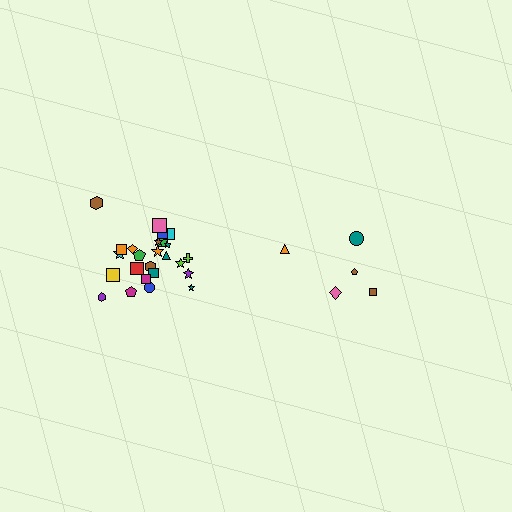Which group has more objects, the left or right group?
The left group.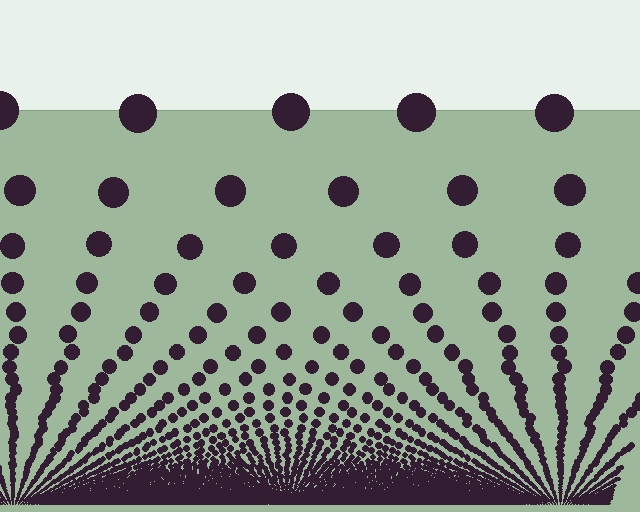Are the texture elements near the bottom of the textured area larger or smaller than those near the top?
Smaller. The gradient is inverted — elements near the bottom are smaller and denser.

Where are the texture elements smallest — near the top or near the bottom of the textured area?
Near the bottom.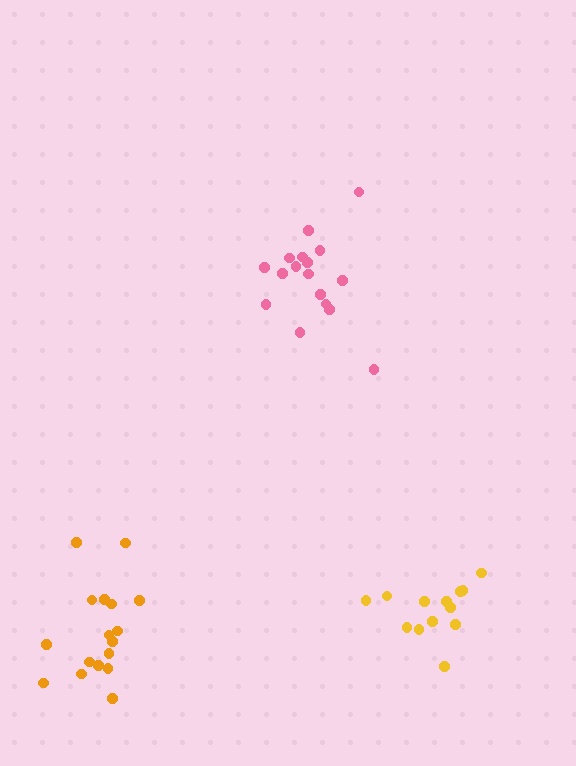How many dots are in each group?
Group 1: 17 dots, Group 2: 17 dots, Group 3: 13 dots (47 total).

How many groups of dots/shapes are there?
There are 3 groups.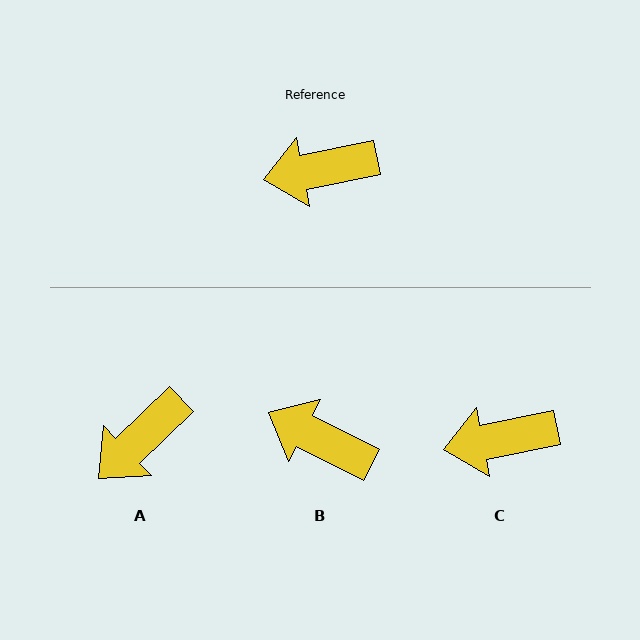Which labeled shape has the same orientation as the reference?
C.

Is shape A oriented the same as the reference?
No, it is off by about 33 degrees.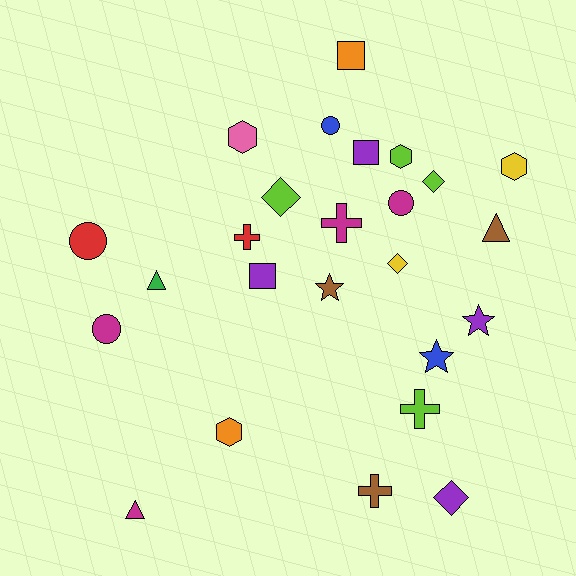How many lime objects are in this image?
There are 4 lime objects.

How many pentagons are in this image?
There are no pentagons.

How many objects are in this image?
There are 25 objects.